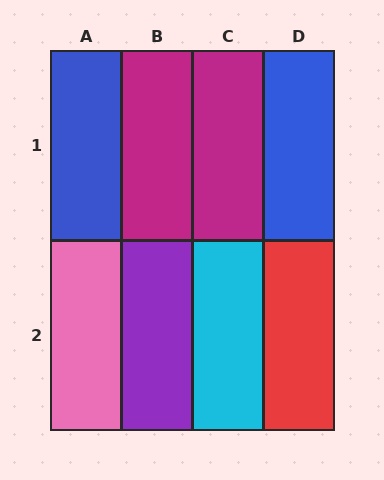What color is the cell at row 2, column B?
Purple.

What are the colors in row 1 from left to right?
Blue, magenta, magenta, blue.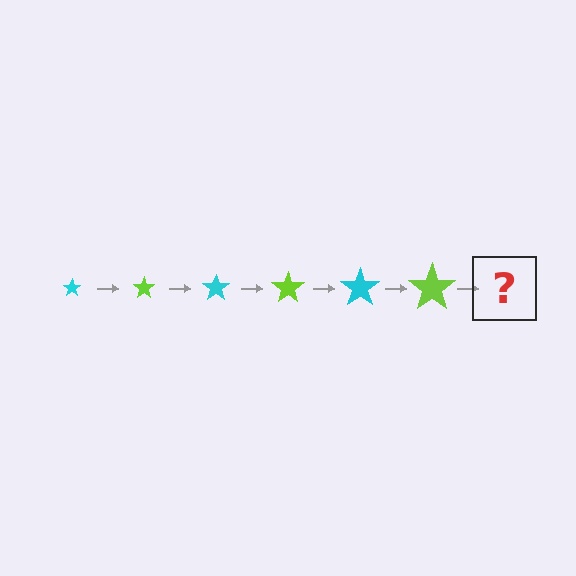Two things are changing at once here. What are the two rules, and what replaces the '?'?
The two rules are that the star grows larger each step and the color cycles through cyan and lime. The '?' should be a cyan star, larger than the previous one.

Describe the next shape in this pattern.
It should be a cyan star, larger than the previous one.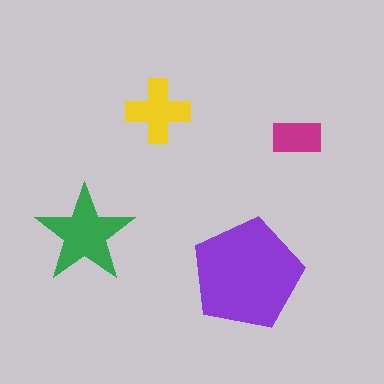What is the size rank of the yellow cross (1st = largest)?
3rd.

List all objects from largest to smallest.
The purple pentagon, the green star, the yellow cross, the magenta rectangle.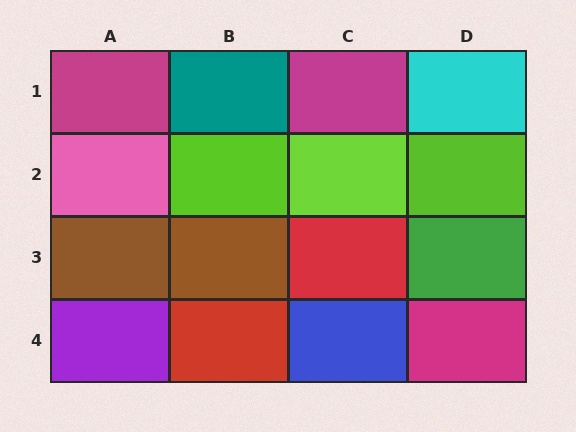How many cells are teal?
1 cell is teal.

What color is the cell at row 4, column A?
Purple.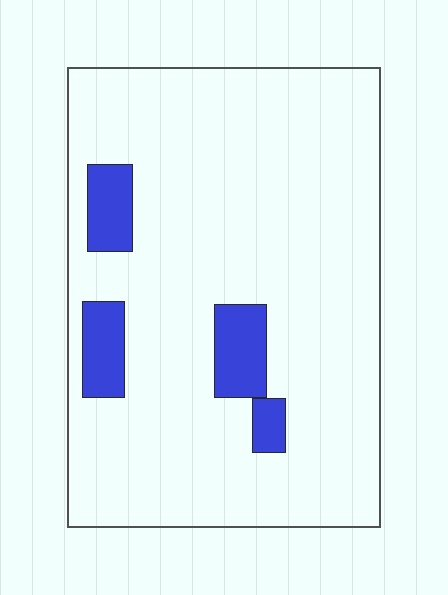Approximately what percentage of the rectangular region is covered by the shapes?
Approximately 10%.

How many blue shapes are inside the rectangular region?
4.